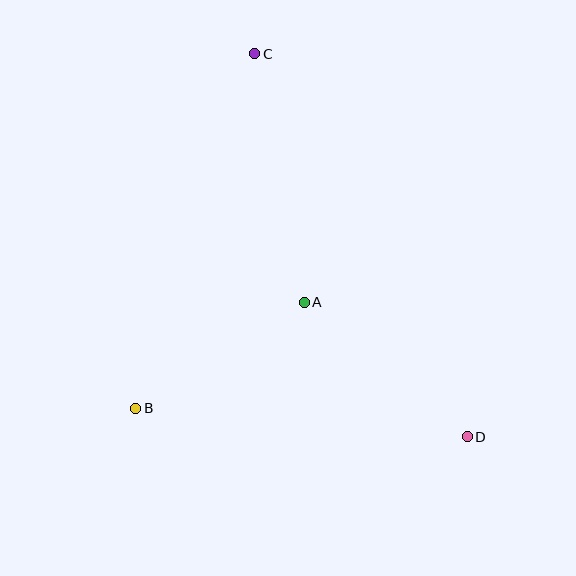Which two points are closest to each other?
Points A and B are closest to each other.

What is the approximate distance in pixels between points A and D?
The distance between A and D is approximately 211 pixels.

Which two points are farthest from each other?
Points C and D are farthest from each other.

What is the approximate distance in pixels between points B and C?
The distance between B and C is approximately 374 pixels.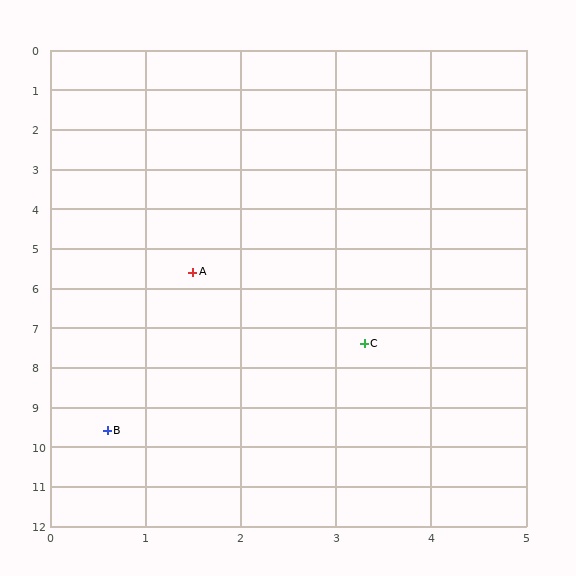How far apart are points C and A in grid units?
Points C and A are about 2.5 grid units apart.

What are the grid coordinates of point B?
Point B is at approximately (0.6, 9.6).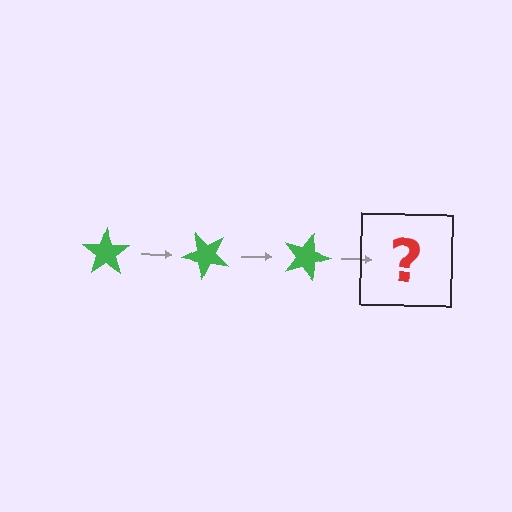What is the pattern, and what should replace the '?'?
The pattern is that the star rotates 45 degrees each step. The '?' should be a green star rotated 135 degrees.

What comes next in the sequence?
The next element should be a green star rotated 135 degrees.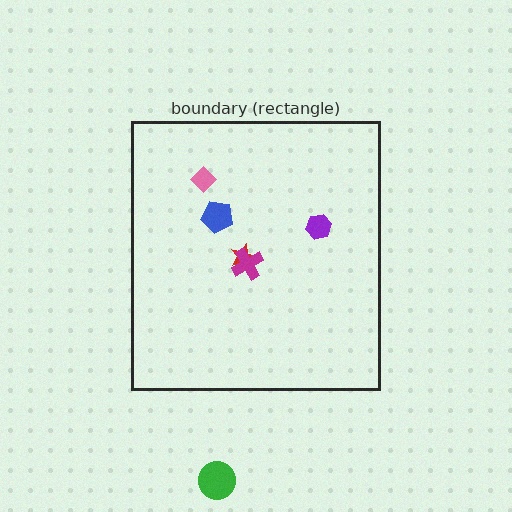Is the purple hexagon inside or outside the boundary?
Inside.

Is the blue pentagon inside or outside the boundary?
Inside.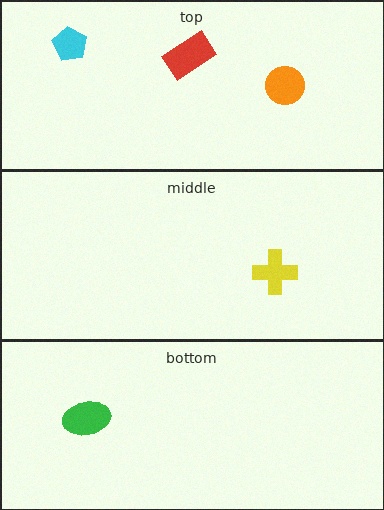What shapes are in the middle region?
The yellow cross.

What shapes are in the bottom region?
The green ellipse.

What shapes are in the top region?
The cyan pentagon, the red rectangle, the orange circle.